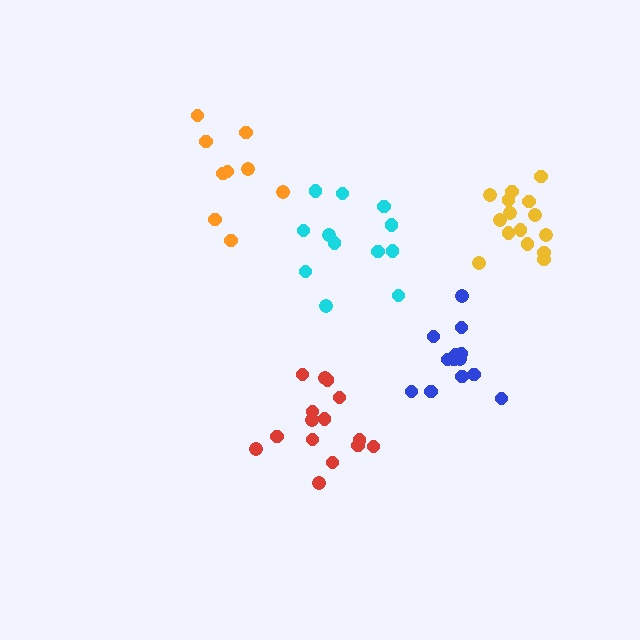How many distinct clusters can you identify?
There are 5 distinct clusters.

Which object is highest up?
The orange cluster is topmost.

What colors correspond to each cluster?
The clusters are colored: orange, cyan, red, yellow, blue.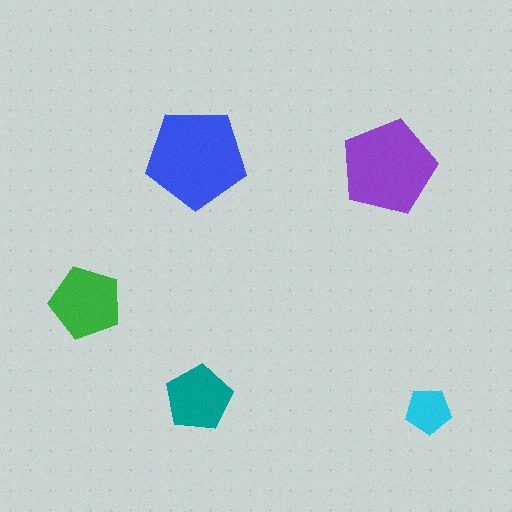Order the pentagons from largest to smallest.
the blue one, the purple one, the green one, the teal one, the cyan one.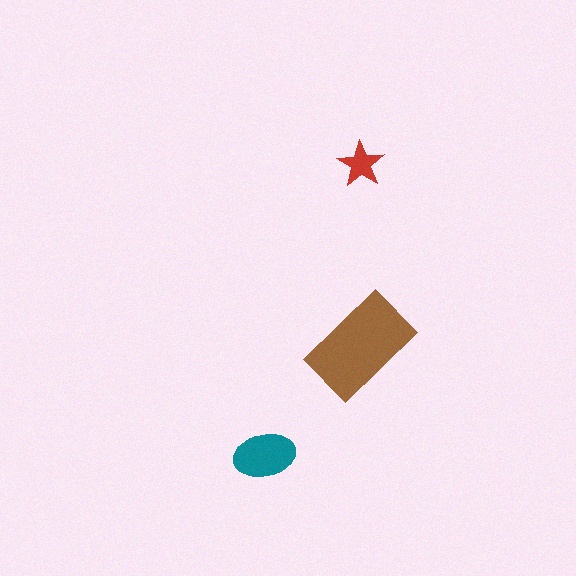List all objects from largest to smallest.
The brown rectangle, the teal ellipse, the red star.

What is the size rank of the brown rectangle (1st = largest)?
1st.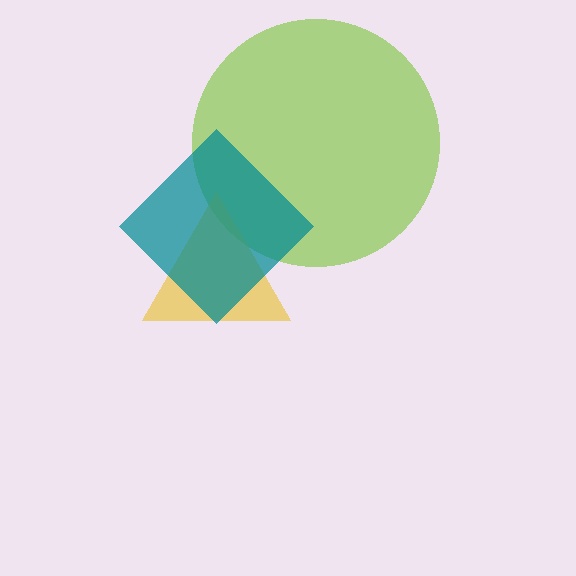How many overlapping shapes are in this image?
There are 3 overlapping shapes in the image.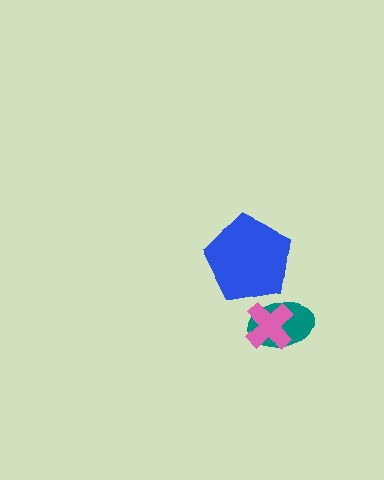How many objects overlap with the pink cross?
1 object overlaps with the pink cross.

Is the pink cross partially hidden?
No, no other shape covers it.